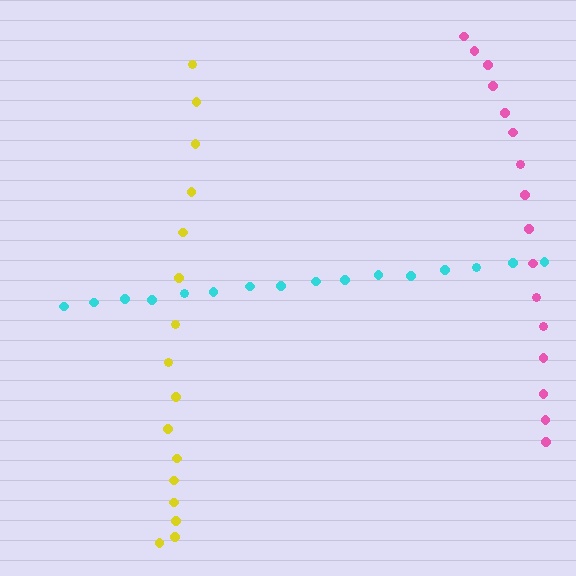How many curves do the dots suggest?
There are 3 distinct paths.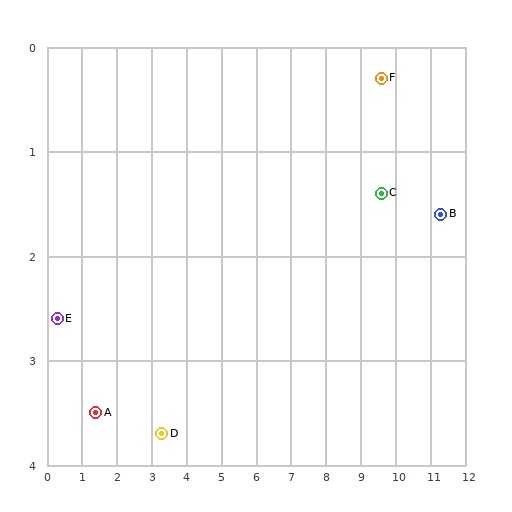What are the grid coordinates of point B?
Point B is at approximately (11.3, 1.6).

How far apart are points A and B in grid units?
Points A and B are about 10.1 grid units apart.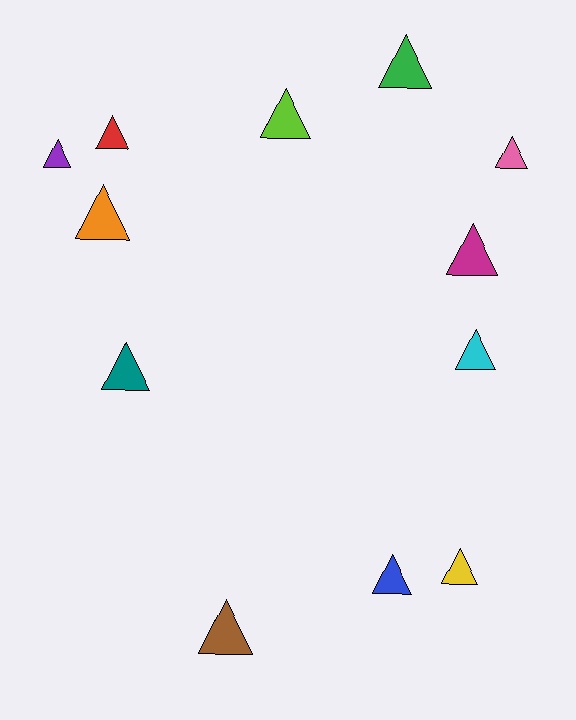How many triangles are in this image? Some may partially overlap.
There are 12 triangles.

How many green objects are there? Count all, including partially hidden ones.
There is 1 green object.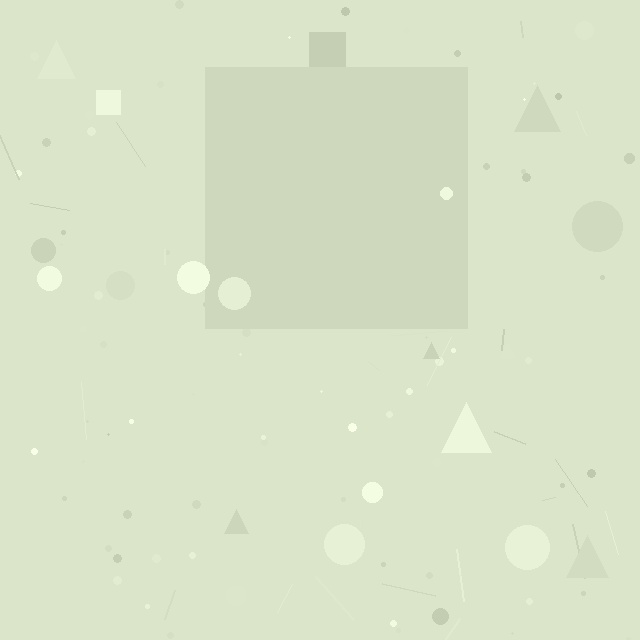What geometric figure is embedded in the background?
A square is embedded in the background.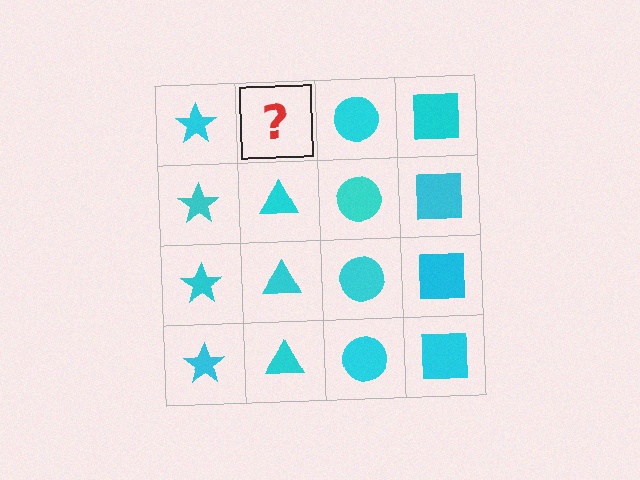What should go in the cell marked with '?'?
The missing cell should contain a cyan triangle.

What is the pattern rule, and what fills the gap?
The rule is that each column has a consistent shape. The gap should be filled with a cyan triangle.